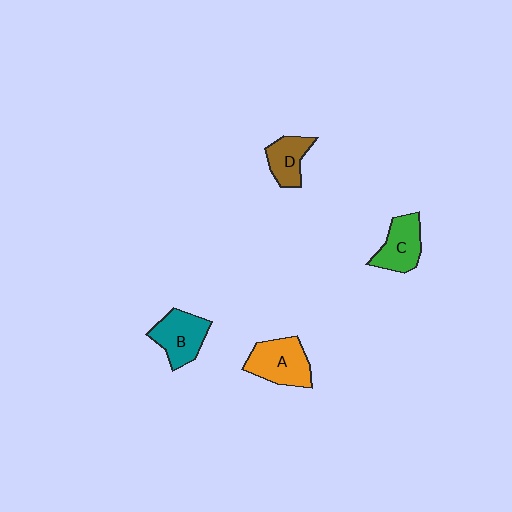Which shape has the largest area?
Shape A (orange).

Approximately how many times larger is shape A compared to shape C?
Approximately 1.2 times.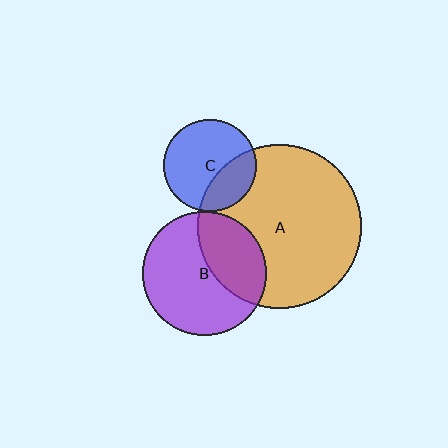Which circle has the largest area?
Circle A (orange).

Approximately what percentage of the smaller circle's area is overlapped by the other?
Approximately 30%.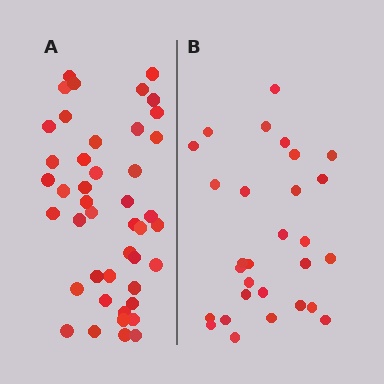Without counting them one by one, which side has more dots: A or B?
Region A (the left region) has more dots.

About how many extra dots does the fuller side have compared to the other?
Region A has approximately 15 more dots than region B.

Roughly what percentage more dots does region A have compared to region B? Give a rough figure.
About 50% more.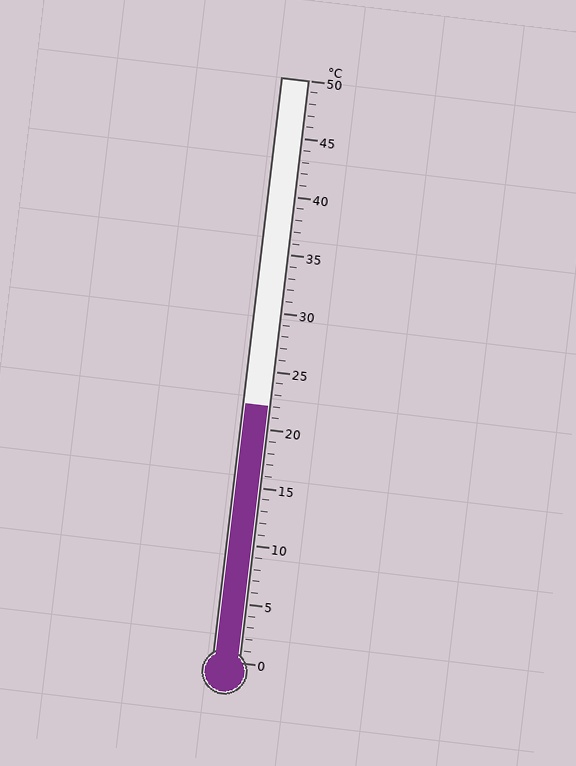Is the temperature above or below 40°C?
The temperature is below 40°C.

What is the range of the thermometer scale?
The thermometer scale ranges from 0°C to 50°C.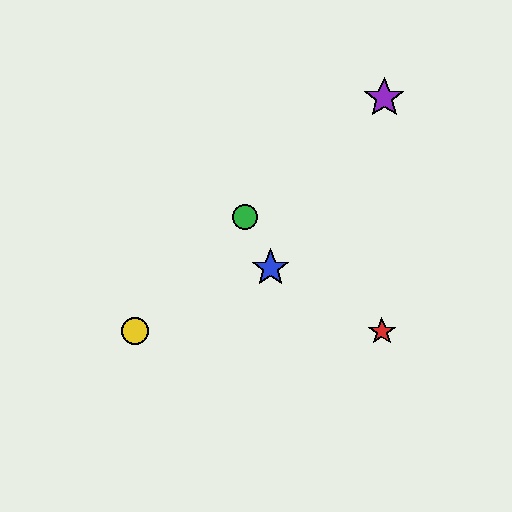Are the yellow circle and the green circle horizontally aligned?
No, the yellow circle is at y≈331 and the green circle is at y≈217.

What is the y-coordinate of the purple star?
The purple star is at y≈98.